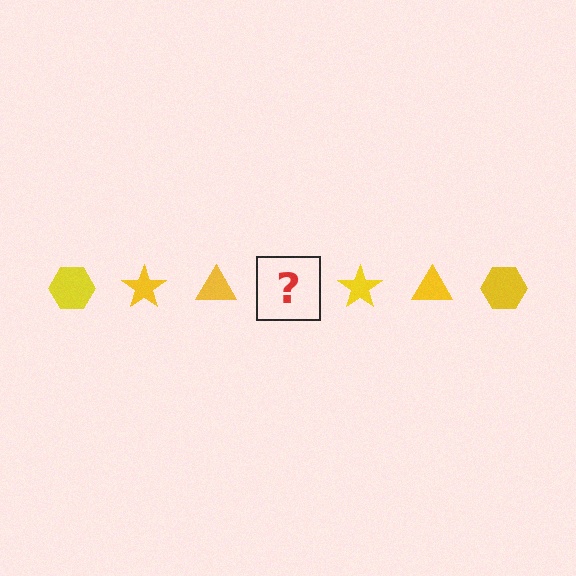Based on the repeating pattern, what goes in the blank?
The blank should be a yellow hexagon.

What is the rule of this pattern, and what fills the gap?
The rule is that the pattern cycles through hexagon, star, triangle shapes in yellow. The gap should be filled with a yellow hexagon.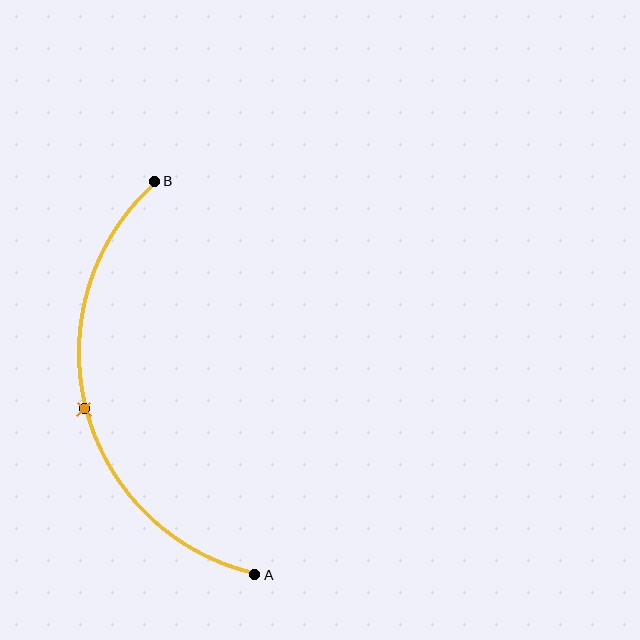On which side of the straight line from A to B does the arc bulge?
The arc bulges to the left of the straight line connecting A and B.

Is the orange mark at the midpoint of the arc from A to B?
Yes. The orange mark lies on the arc at equal arc-length from both A and B — it is the arc midpoint.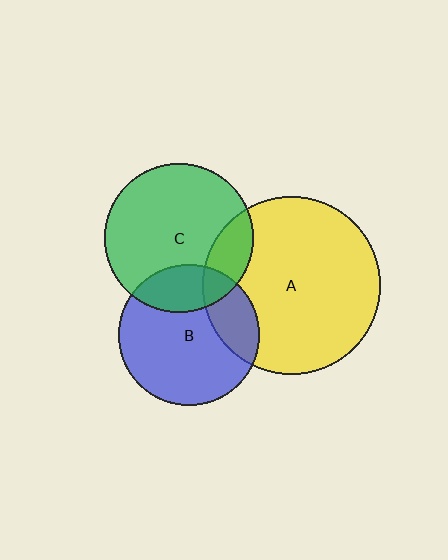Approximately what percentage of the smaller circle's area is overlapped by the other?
Approximately 25%.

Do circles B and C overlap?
Yes.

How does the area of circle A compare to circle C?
Approximately 1.4 times.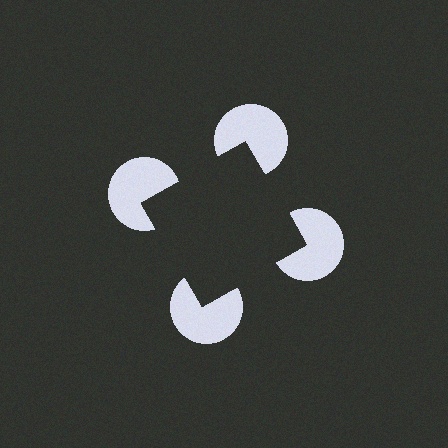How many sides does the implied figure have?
4 sides.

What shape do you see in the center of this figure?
An illusory square — its edges are inferred from the aligned wedge cuts in the pac-man discs, not physically drawn.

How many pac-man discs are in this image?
There are 4 — one at each vertex of the illusory square.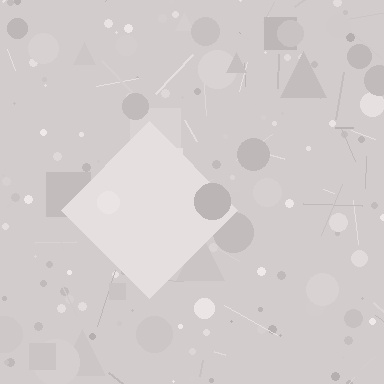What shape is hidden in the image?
A diamond is hidden in the image.